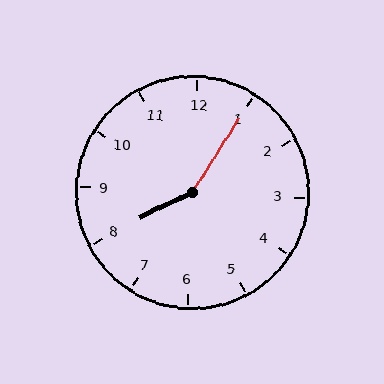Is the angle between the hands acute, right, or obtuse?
It is obtuse.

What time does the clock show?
8:05.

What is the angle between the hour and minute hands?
Approximately 148 degrees.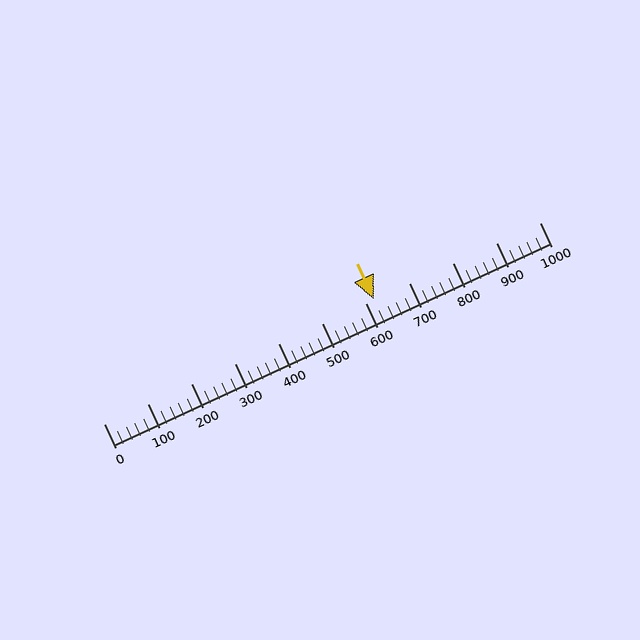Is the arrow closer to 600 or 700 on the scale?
The arrow is closer to 600.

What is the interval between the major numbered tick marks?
The major tick marks are spaced 100 units apart.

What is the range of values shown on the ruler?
The ruler shows values from 0 to 1000.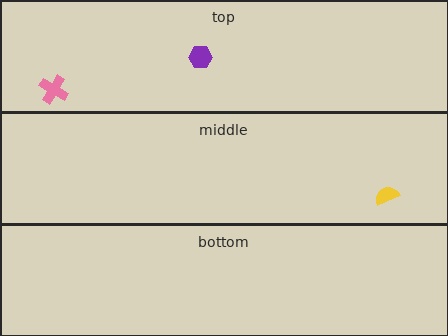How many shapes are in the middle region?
1.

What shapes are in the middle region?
The yellow semicircle.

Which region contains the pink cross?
The top region.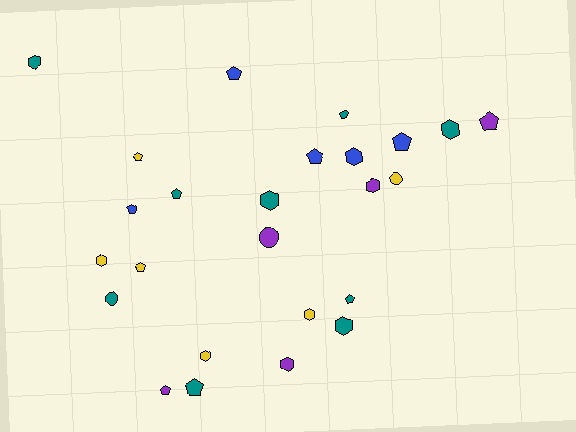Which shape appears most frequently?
Pentagon, with 12 objects.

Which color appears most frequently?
Teal, with 9 objects.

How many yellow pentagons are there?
There are 2 yellow pentagons.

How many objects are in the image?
There are 25 objects.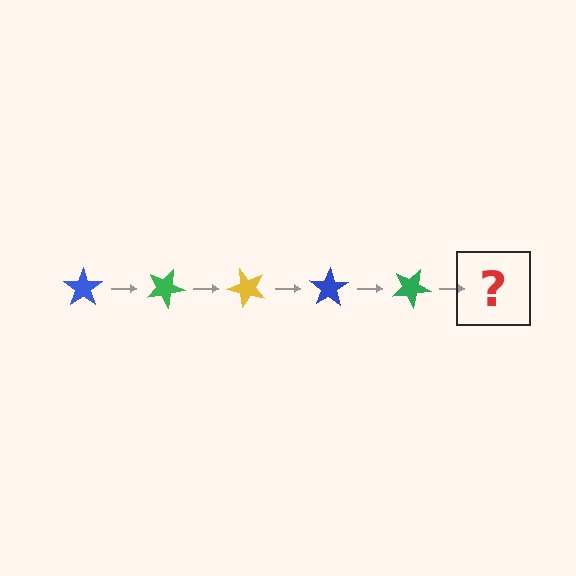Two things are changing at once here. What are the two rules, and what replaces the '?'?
The two rules are that it rotates 25 degrees each step and the color cycles through blue, green, and yellow. The '?' should be a yellow star, rotated 125 degrees from the start.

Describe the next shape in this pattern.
It should be a yellow star, rotated 125 degrees from the start.